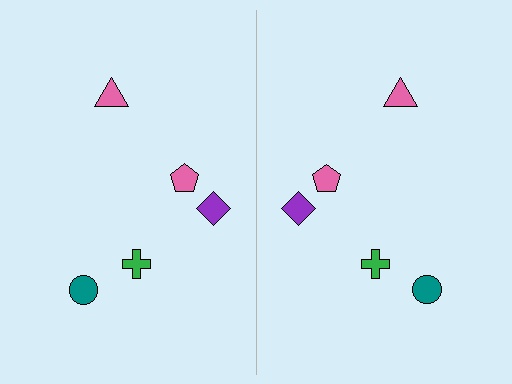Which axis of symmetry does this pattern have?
The pattern has a vertical axis of symmetry running through the center of the image.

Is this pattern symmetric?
Yes, this pattern has bilateral (reflection) symmetry.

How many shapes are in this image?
There are 10 shapes in this image.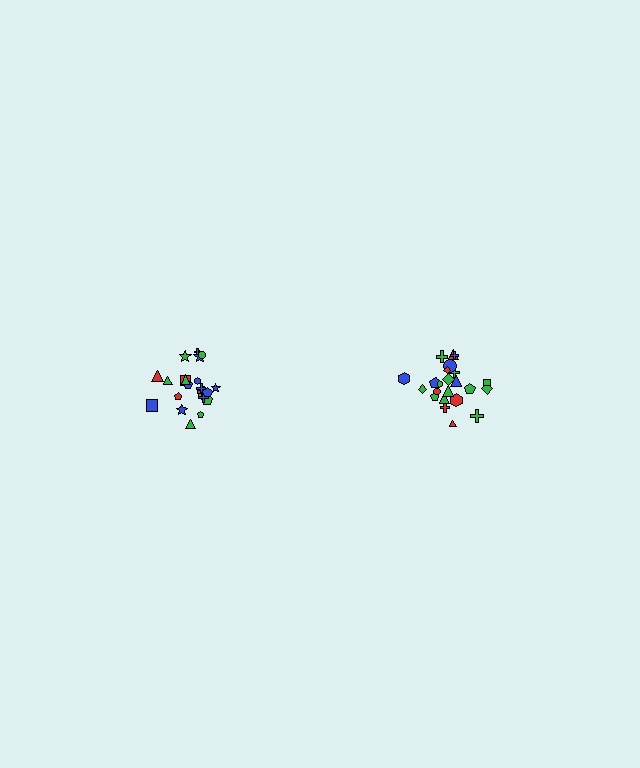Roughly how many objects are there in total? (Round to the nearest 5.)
Roughly 45 objects in total.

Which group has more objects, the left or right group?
The right group.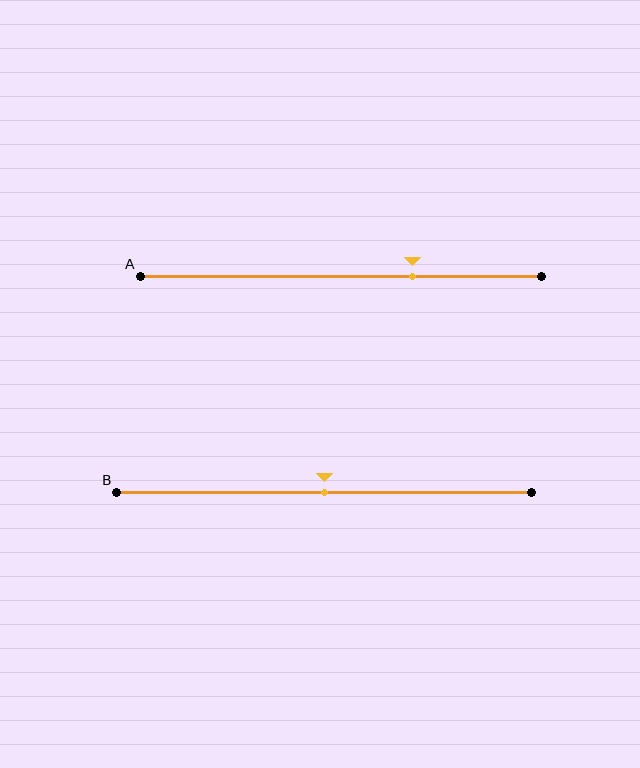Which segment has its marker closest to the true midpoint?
Segment B has its marker closest to the true midpoint.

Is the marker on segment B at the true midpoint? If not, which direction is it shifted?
Yes, the marker on segment B is at the true midpoint.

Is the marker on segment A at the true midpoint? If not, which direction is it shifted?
No, the marker on segment A is shifted to the right by about 18% of the segment length.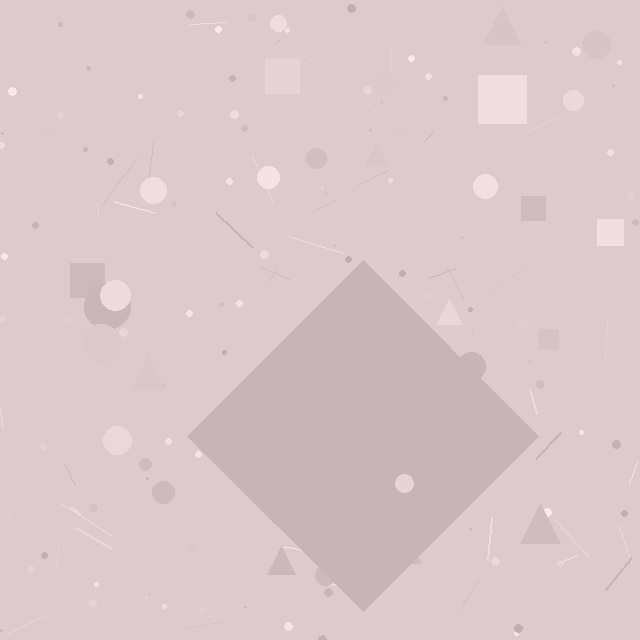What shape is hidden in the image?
A diamond is hidden in the image.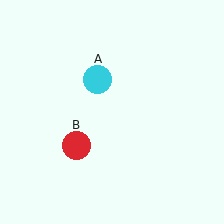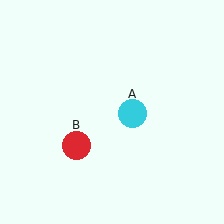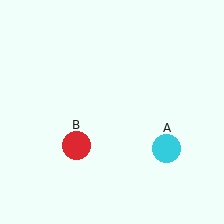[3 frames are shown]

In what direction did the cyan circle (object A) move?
The cyan circle (object A) moved down and to the right.